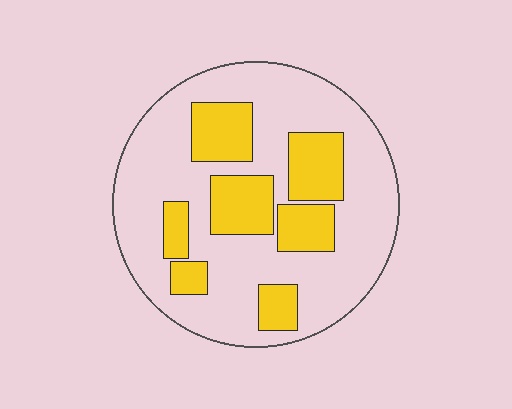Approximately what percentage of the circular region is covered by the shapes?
Approximately 30%.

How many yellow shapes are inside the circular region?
7.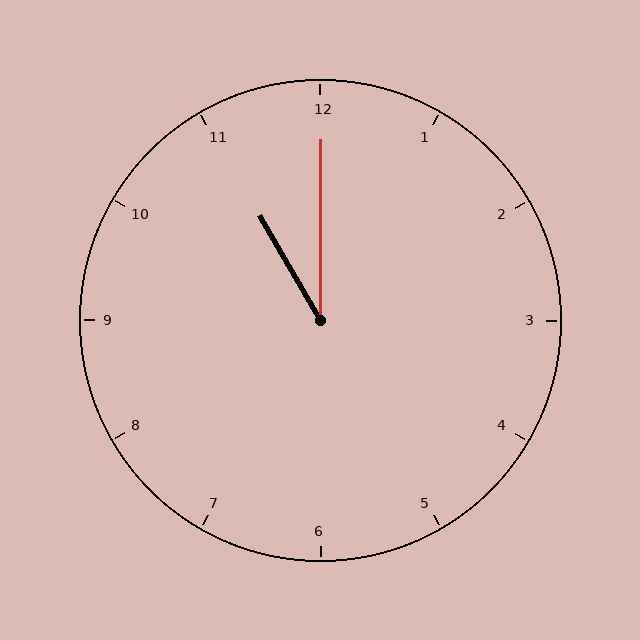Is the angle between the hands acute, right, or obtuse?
It is acute.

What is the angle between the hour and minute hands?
Approximately 30 degrees.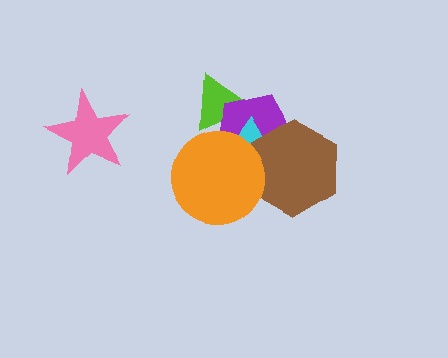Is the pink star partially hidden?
No, no other shape covers it.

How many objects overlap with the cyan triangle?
4 objects overlap with the cyan triangle.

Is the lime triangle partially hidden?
Yes, it is partially covered by another shape.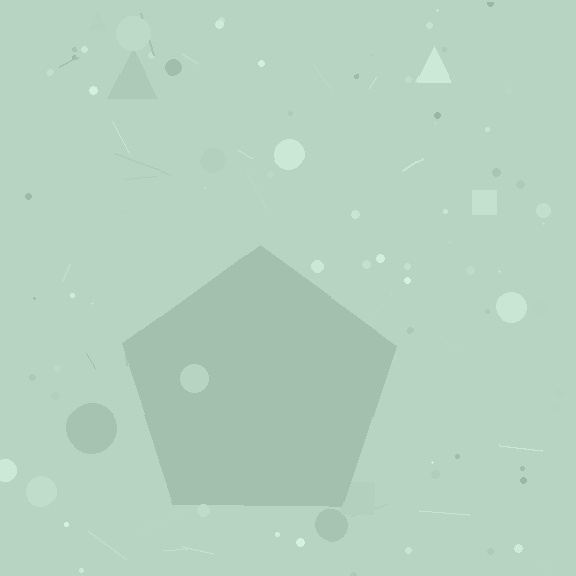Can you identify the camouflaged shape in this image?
The camouflaged shape is a pentagon.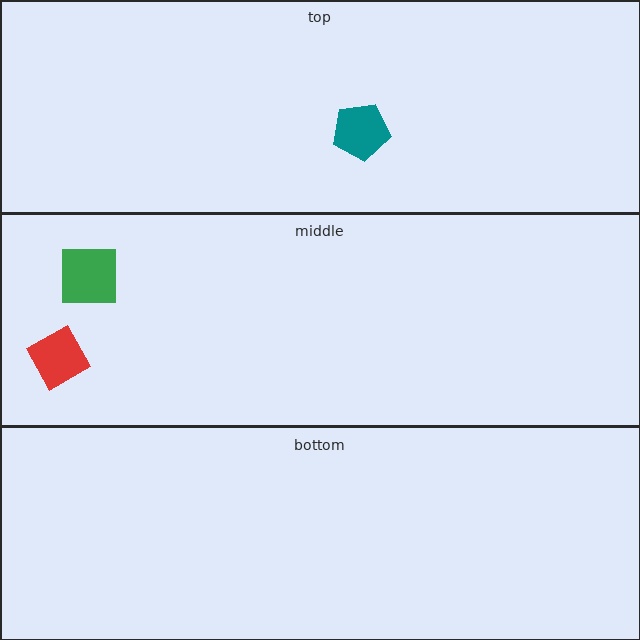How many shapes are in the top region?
1.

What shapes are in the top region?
The teal pentagon.